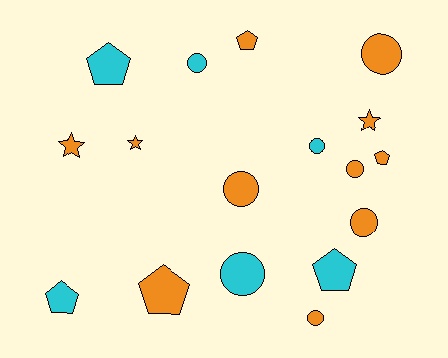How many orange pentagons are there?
There are 3 orange pentagons.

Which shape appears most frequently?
Circle, with 8 objects.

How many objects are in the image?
There are 17 objects.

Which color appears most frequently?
Orange, with 11 objects.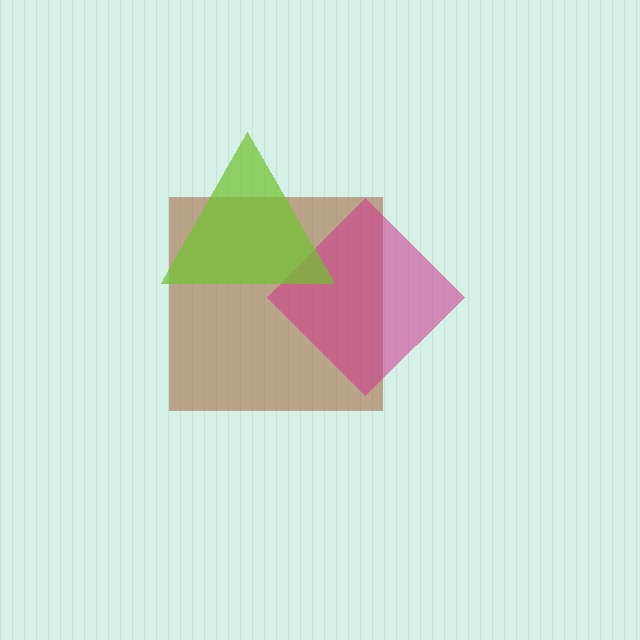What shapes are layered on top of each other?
The layered shapes are: a brown square, a magenta diamond, a lime triangle.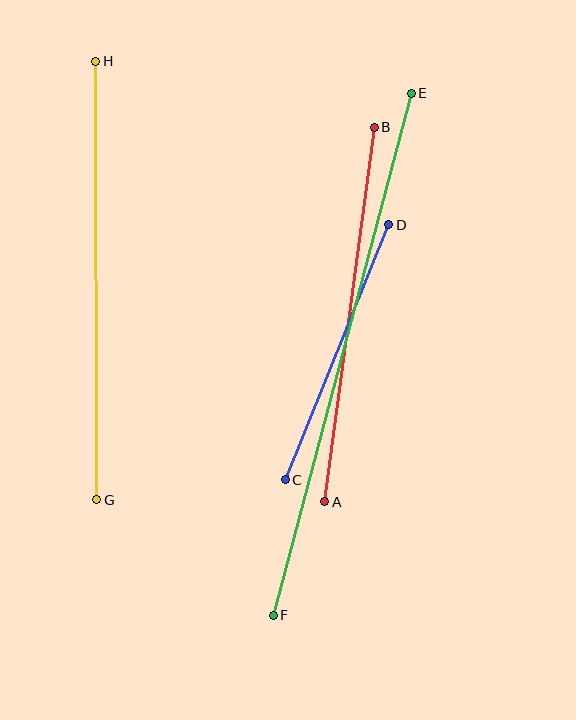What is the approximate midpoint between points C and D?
The midpoint is at approximately (337, 352) pixels.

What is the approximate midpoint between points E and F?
The midpoint is at approximately (342, 354) pixels.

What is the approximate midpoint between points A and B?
The midpoint is at approximately (350, 315) pixels.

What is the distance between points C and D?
The distance is approximately 275 pixels.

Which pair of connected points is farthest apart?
Points E and F are farthest apart.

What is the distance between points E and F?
The distance is approximately 540 pixels.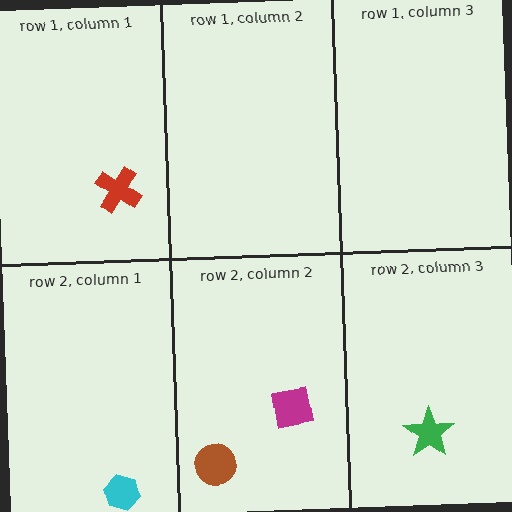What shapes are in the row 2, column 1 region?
The cyan hexagon.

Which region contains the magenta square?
The row 2, column 2 region.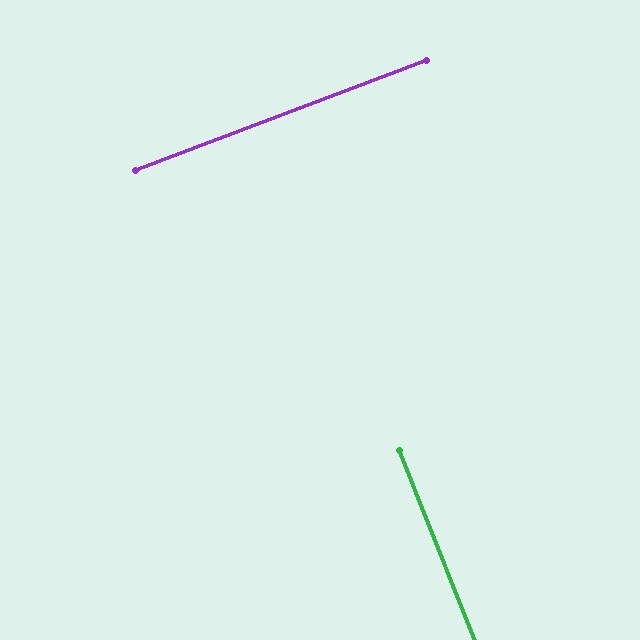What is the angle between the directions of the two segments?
Approximately 89 degrees.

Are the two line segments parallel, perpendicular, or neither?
Perpendicular — they meet at approximately 89°.